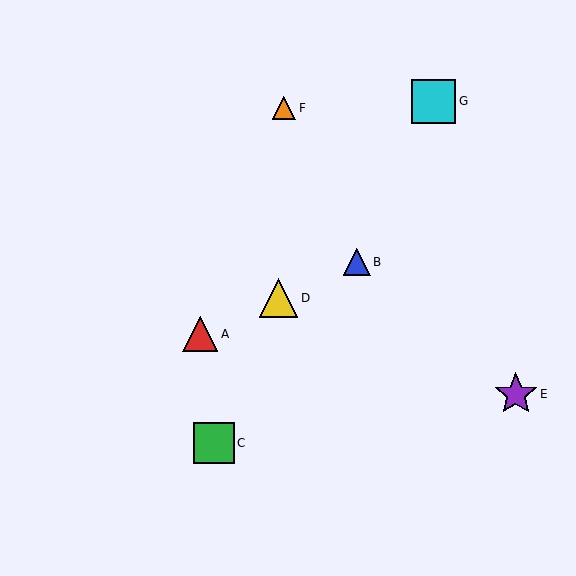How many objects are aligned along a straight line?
3 objects (A, B, D) are aligned along a straight line.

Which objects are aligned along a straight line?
Objects A, B, D are aligned along a straight line.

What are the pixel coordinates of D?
Object D is at (279, 298).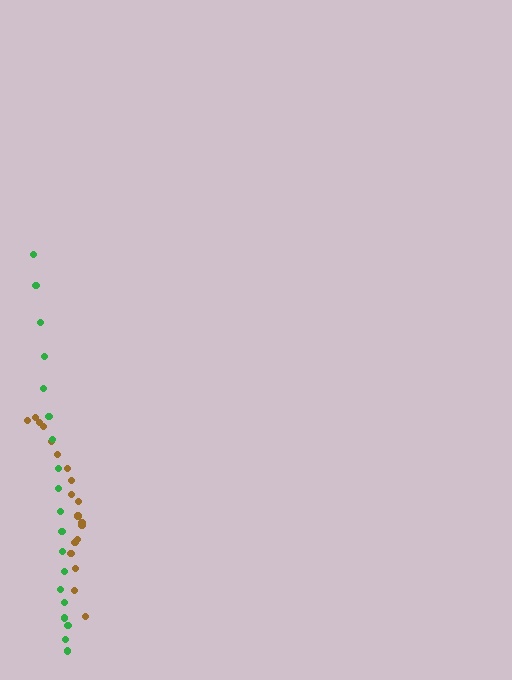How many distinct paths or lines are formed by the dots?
There are 2 distinct paths.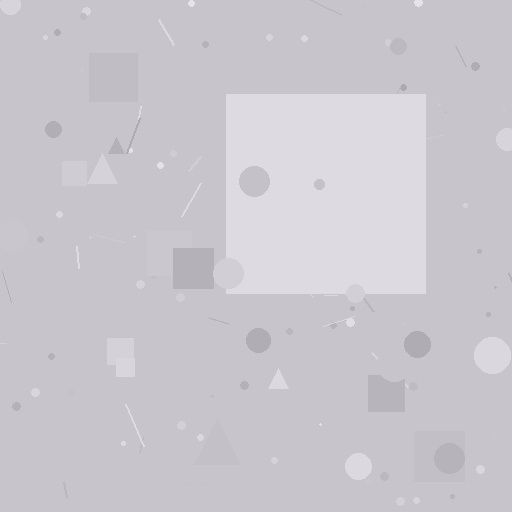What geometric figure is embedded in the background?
A square is embedded in the background.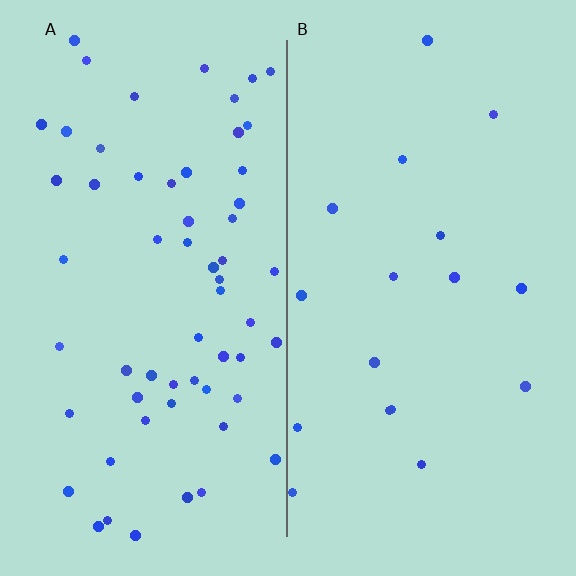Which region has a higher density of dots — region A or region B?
A (the left).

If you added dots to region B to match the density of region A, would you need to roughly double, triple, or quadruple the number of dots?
Approximately triple.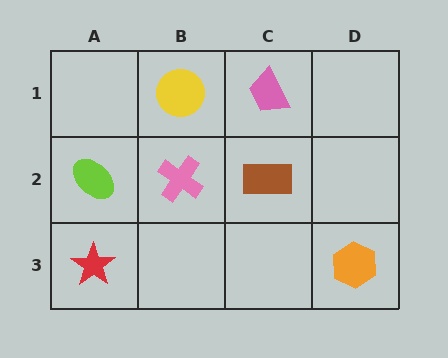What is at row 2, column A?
A lime ellipse.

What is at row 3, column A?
A red star.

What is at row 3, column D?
An orange hexagon.